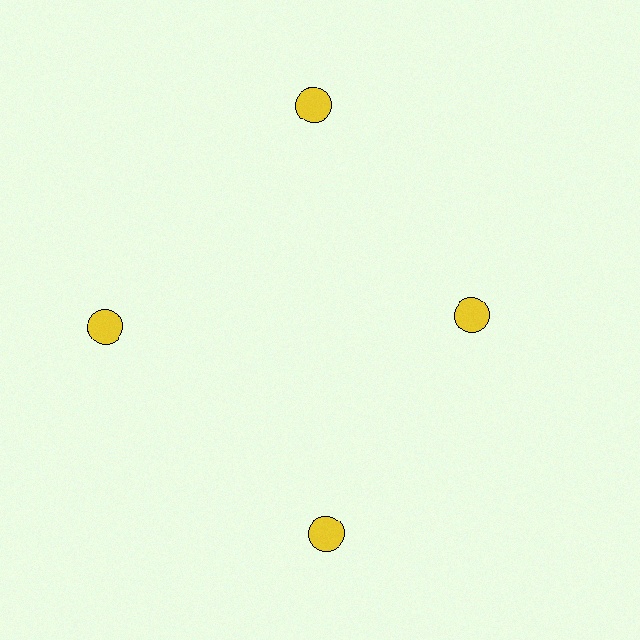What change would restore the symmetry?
The symmetry would be restored by moving it outward, back onto the ring so that all 4 circles sit at equal angles and equal distance from the center.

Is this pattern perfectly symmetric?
No. The 4 yellow circles are arranged in a ring, but one element near the 3 o'clock position is pulled inward toward the center, breaking the 4-fold rotational symmetry.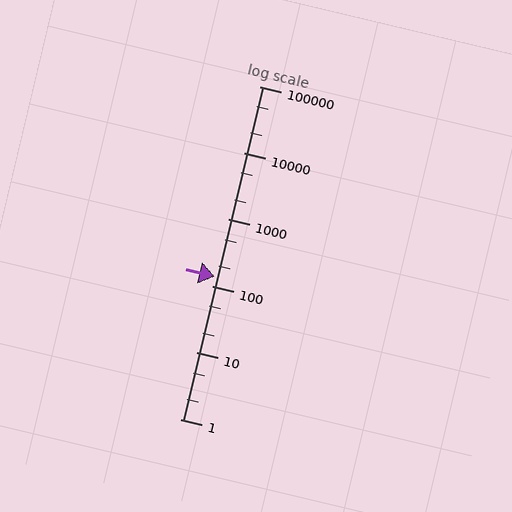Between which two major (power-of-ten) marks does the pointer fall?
The pointer is between 100 and 1000.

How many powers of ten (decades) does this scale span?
The scale spans 5 decades, from 1 to 100000.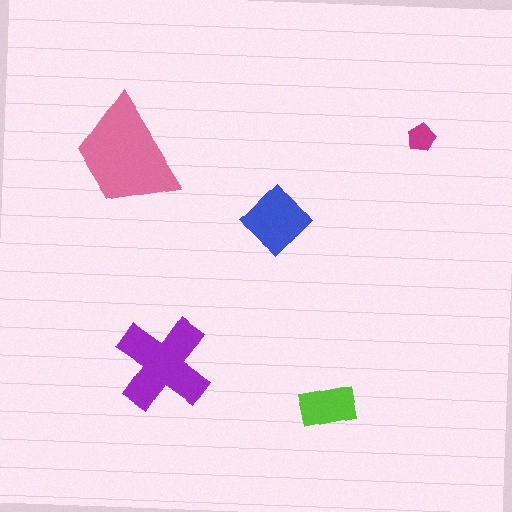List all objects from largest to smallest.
The pink trapezoid, the purple cross, the blue diamond, the lime rectangle, the magenta pentagon.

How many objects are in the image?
There are 5 objects in the image.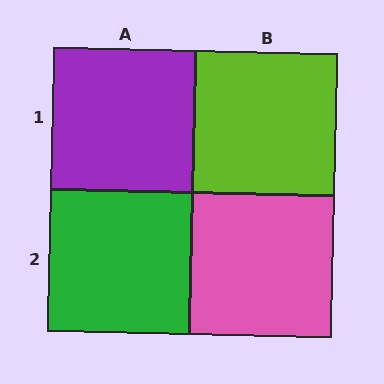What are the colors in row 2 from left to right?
Green, pink.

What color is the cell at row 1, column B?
Lime.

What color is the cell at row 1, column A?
Purple.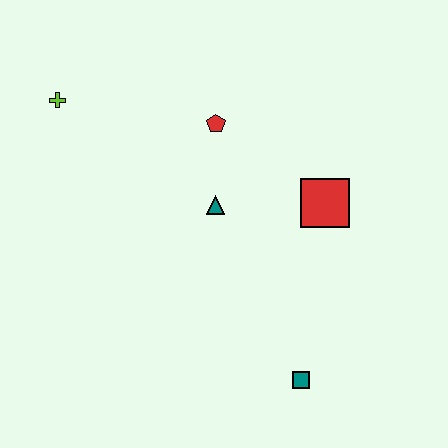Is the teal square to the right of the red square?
No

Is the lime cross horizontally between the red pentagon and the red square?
No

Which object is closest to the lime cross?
The red pentagon is closest to the lime cross.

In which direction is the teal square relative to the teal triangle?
The teal square is below the teal triangle.